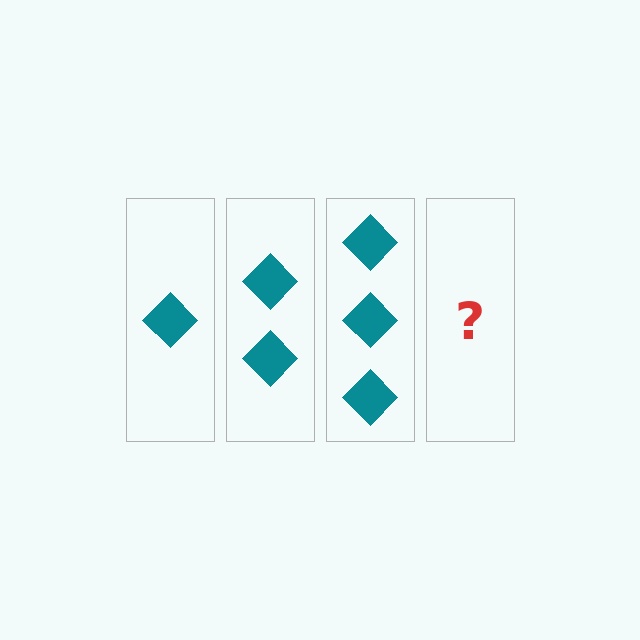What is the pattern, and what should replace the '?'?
The pattern is that each step adds one more diamond. The '?' should be 4 diamonds.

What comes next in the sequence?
The next element should be 4 diamonds.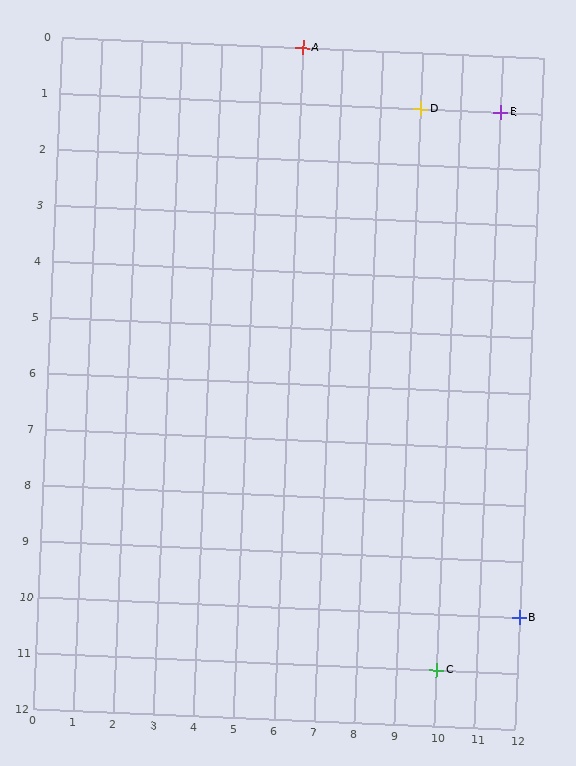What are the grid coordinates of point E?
Point E is at grid coordinates (11, 1).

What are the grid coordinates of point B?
Point B is at grid coordinates (12, 10).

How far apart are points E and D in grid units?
Points E and D are 2 columns apart.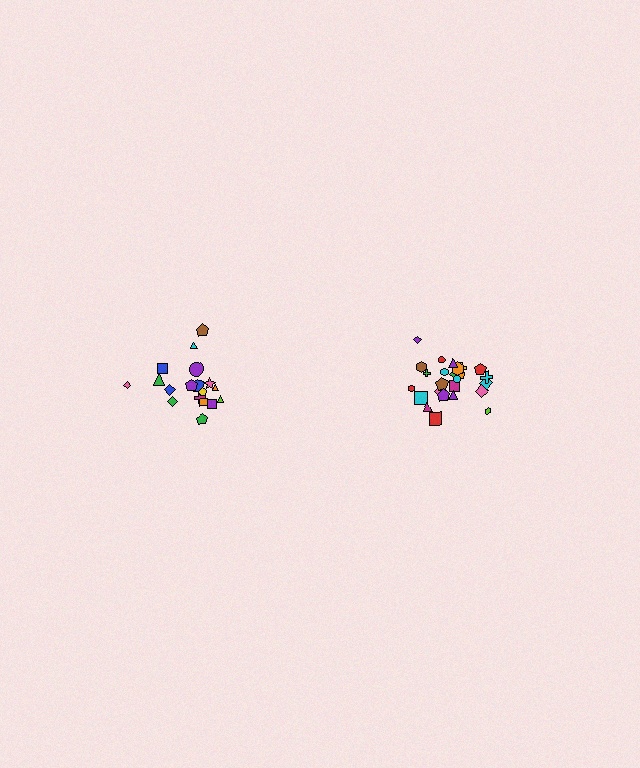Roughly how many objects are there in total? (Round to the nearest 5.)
Roughly 45 objects in total.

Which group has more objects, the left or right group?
The right group.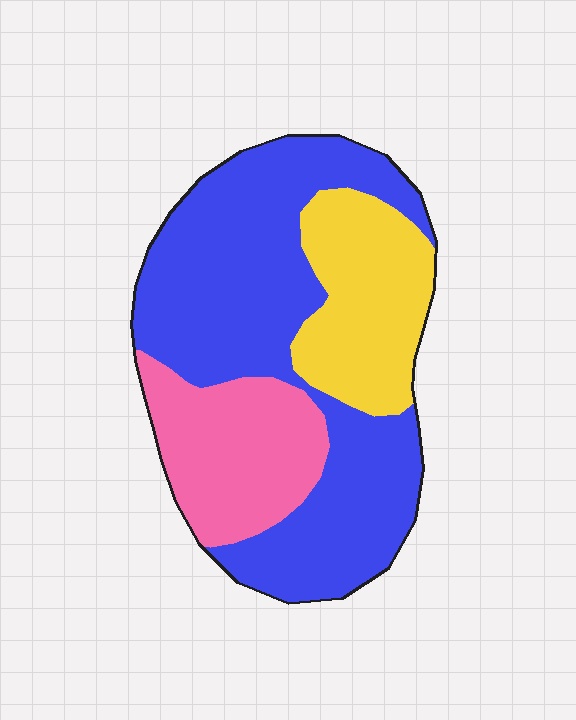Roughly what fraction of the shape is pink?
Pink takes up less than a quarter of the shape.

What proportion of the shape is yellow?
Yellow takes up about one fifth (1/5) of the shape.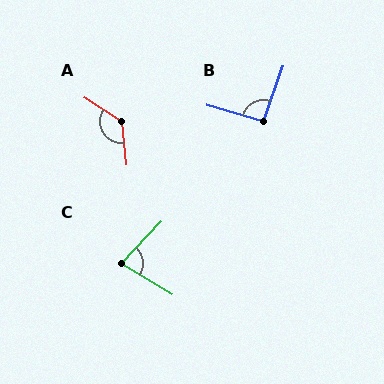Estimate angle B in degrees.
Approximately 93 degrees.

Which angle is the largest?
A, at approximately 128 degrees.